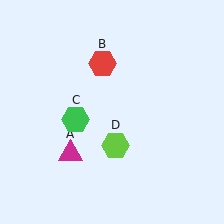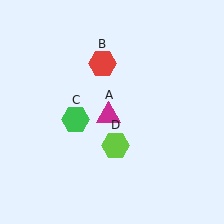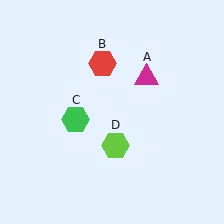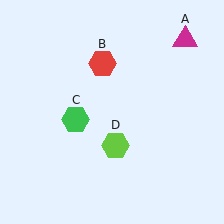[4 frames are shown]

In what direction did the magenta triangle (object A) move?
The magenta triangle (object A) moved up and to the right.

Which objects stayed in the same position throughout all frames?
Red hexagon (object B) and green hexagon (object C) and lime hexagon (object D) remained stationary.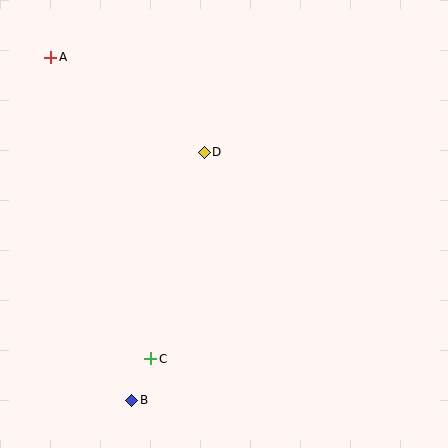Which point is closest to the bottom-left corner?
Point B is closest to the bottom-left corner.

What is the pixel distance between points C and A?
The distance between C and A is 318 pixels.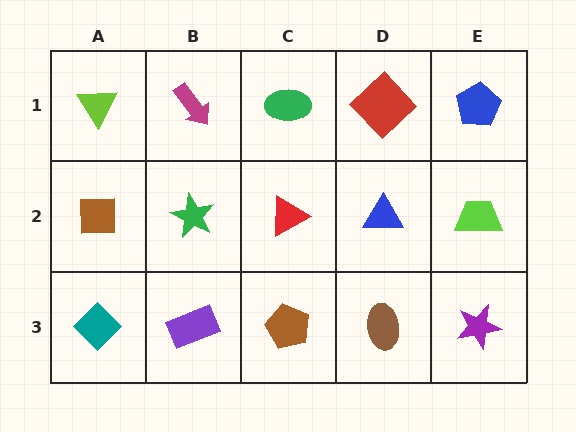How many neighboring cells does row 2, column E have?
3.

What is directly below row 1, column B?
A green star.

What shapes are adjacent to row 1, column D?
A blue triangle (row 2, column D), a green ellipse (row 1, column C), a blue pentagon (row 1, column E).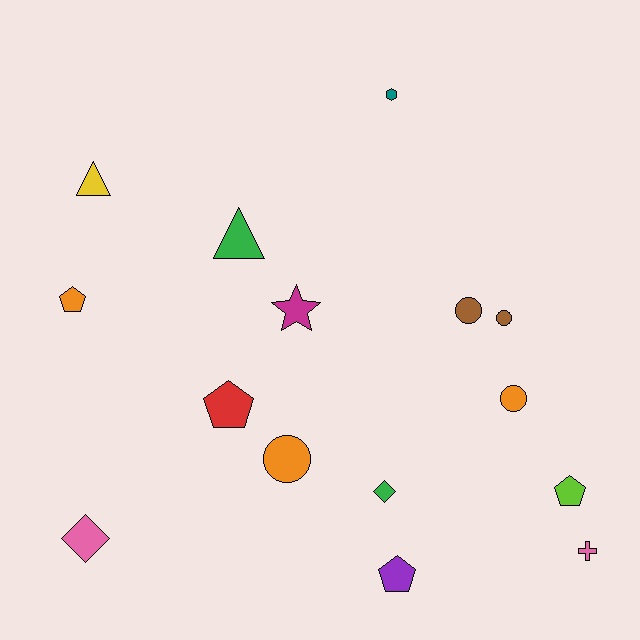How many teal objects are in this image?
There is 1 teal object.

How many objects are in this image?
There are 15 objects.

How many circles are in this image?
There are 4 circles.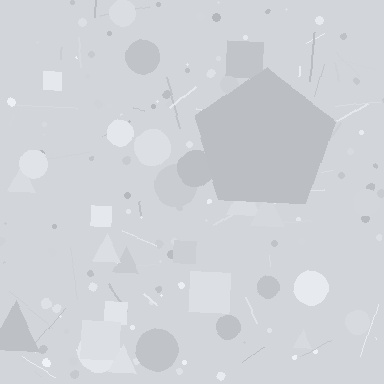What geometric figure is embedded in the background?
A pentagon is embedded in the background.